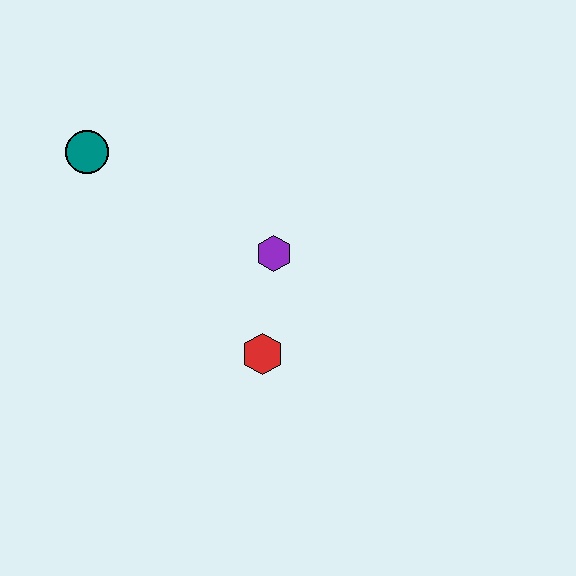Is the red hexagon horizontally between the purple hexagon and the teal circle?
Yes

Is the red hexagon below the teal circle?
Yes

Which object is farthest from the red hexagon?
The teal circle is farthest from the red hexagon.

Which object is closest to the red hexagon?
The purple hexagon is closest to the red hexagon.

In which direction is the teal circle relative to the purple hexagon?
The teal circle is to the left of the purple hexagon.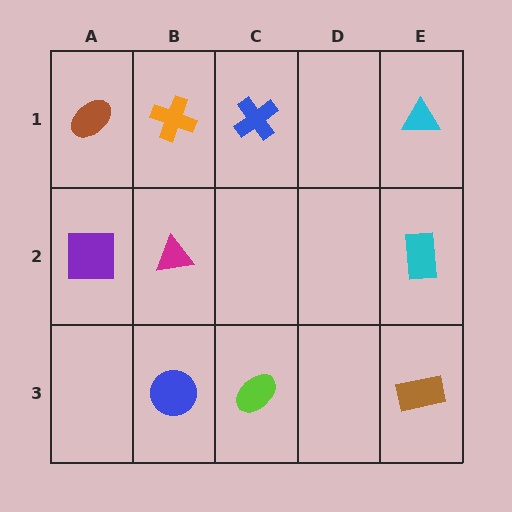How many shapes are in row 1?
4 shapes.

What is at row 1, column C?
A blue cross.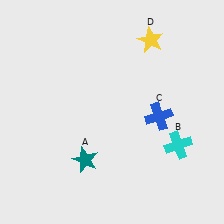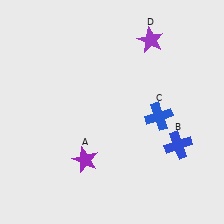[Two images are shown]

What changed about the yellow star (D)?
In Image 1, D is yellow. In Image 2, it changed to purple.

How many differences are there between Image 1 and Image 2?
There are 3 differences between the two images.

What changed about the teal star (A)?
In Image 1, A is teal. In Image 2, it changed to purple.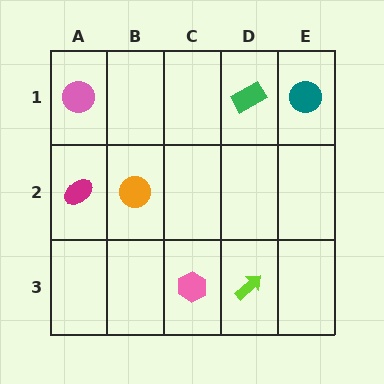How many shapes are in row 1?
3 shapes.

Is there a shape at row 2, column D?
No, that cell is empty.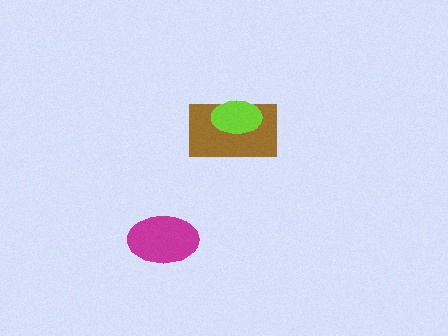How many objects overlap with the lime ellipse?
1 object overlaps with the lime ellipse.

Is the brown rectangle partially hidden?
Yes, it is partially covered by another shape.